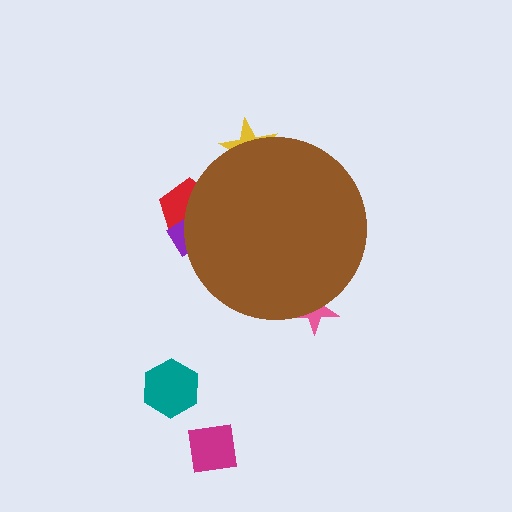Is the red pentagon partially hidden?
Yes, the red pentagon is partially hidden behind the brown circle.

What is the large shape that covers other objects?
A brown circle.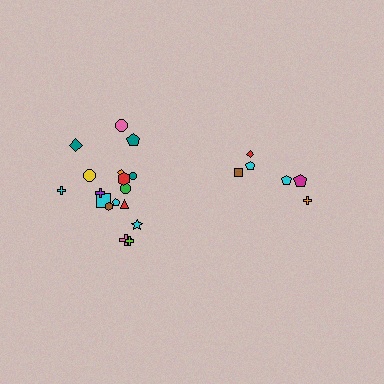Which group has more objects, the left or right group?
The left group.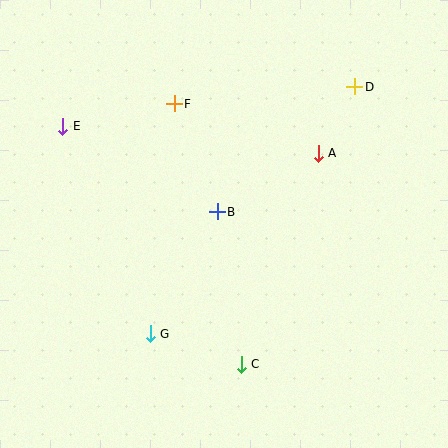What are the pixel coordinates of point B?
Point B is at (217, 212).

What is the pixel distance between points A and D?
The distance between A and D is 76 pixels.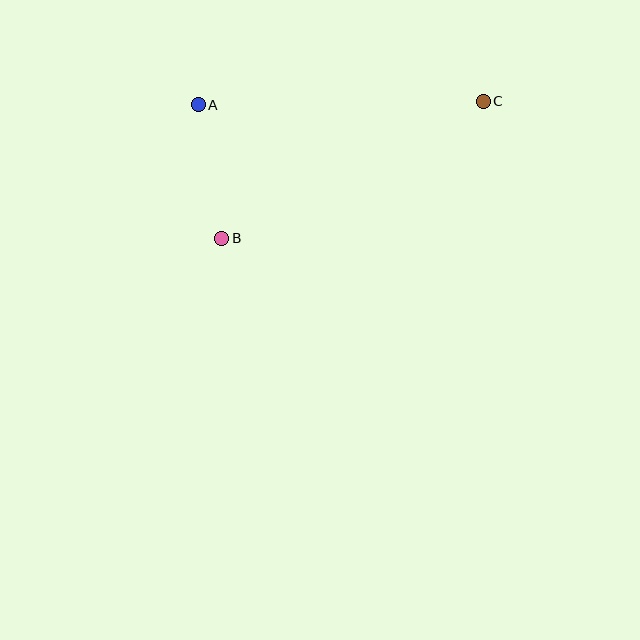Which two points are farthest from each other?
Points B and C are farthest from each other.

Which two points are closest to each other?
Points A and B are closest to each other.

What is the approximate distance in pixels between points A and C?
The distance between A and C is approximately 285 pixels.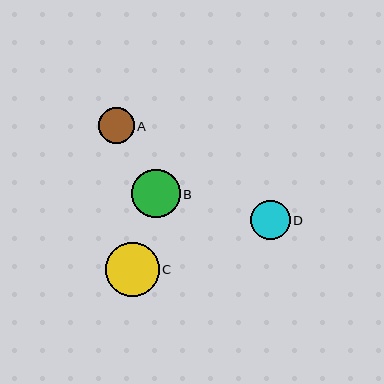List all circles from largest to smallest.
From largest to smallest: C, B, D, A.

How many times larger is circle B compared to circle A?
Circle B is approximately 1.4 times the size of circle A.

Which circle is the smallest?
Circle A is the smallest with a size of approximately 36 pixels.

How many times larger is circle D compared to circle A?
Circle D is approximately 1.1 times the size of circle A.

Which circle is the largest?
Circle C is the largest with a size of approximately 54 pixels.